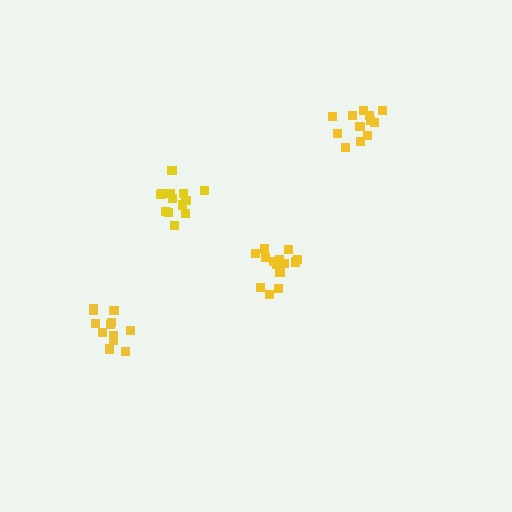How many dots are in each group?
Group 1: 14 dots, Group 2: 12 dots, Group 3: 14 dots, Group 4: 12 dots (52 total).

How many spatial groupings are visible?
There are 4 spatial groupings.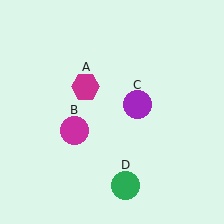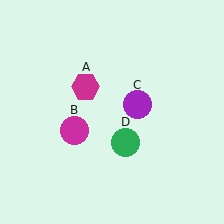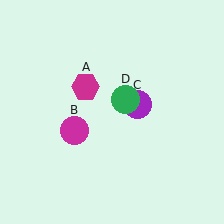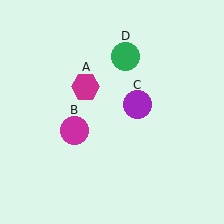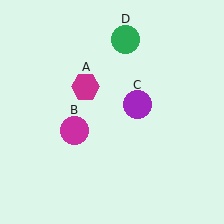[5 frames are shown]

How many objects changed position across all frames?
1 object changed position: green circle (object D).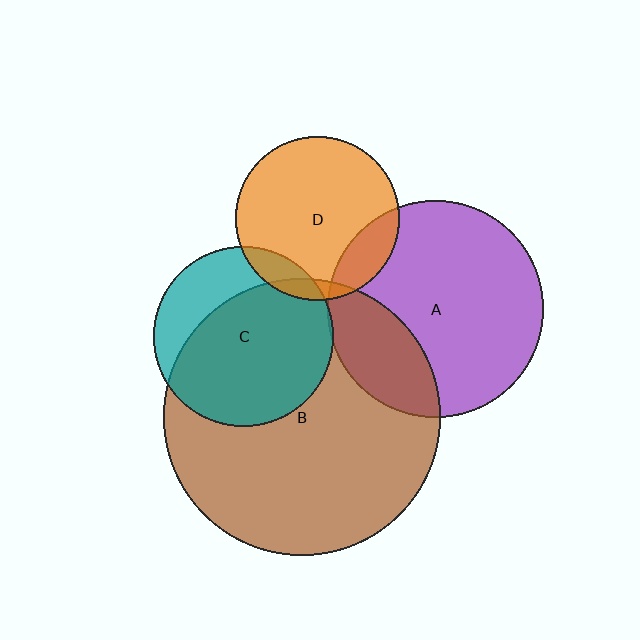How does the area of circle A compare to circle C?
Approximately 1.4 times.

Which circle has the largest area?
Circle B (brown).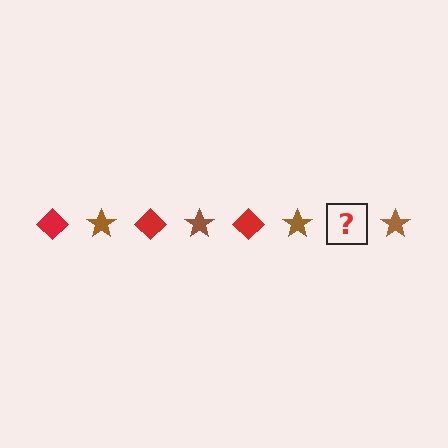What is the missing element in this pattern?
The missing element is a red diamond.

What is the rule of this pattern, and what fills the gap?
The rule is that the pattern alternates between red diamond and brown star. The gap should be filled with a red diamond.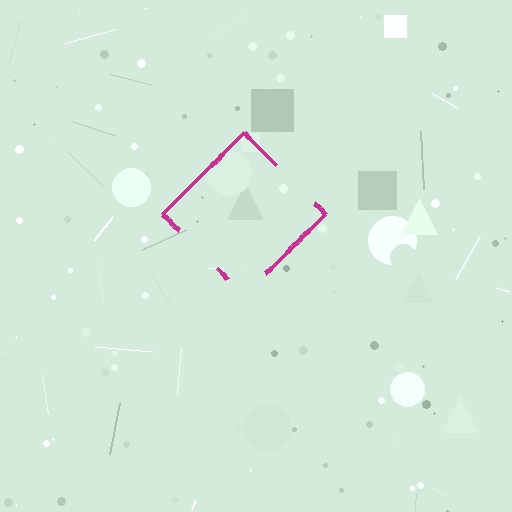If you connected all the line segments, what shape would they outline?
They would outline a diamond.